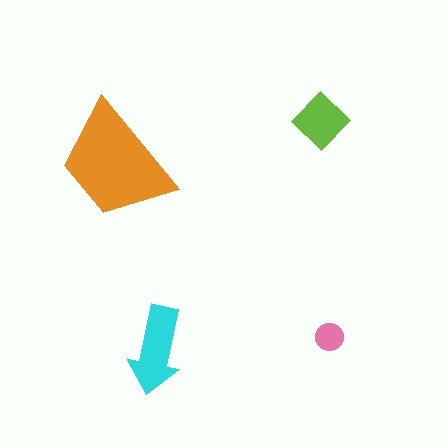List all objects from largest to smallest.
The orange trapezoid, the cyan arrow, the lime diamond, the pink circle.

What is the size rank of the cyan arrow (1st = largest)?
2nd.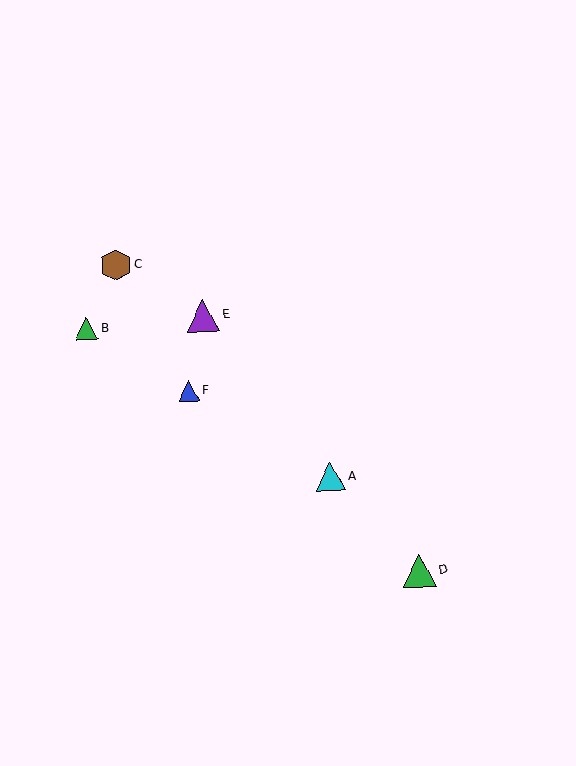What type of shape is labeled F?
Shape F is a blue triangle.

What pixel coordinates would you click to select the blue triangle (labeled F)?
Click at (189, 391) to select the blue triangle F.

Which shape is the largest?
The green triangle (labeled D) is the largest.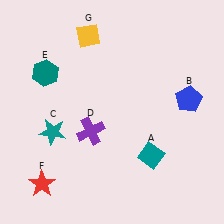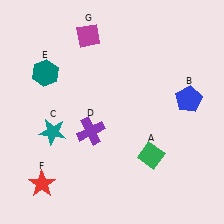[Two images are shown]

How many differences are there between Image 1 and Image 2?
There are 2 differences between the two images.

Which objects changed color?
A changed from teal to green. G changed from yellow to magenta.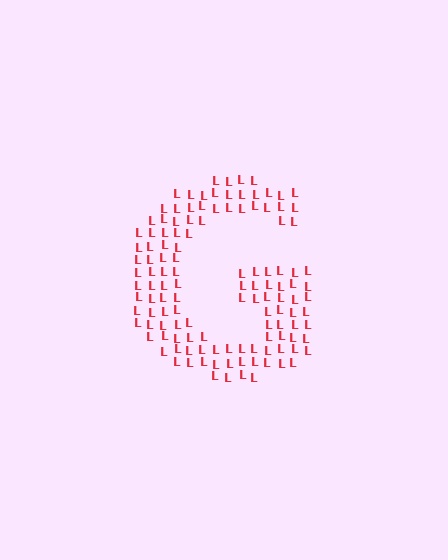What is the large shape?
The large shape is the letter G.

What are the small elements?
The small elements are letter L's.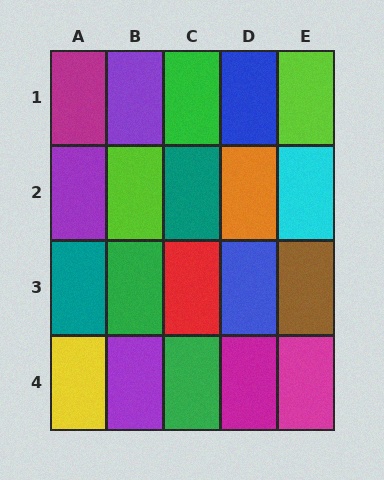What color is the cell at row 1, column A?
Magenta.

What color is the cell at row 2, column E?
Cyan.